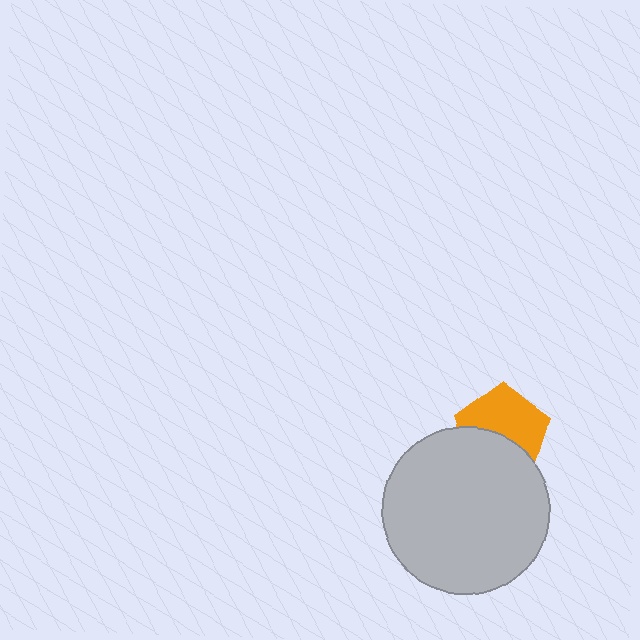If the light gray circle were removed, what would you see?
You would see the complete orange pentagon.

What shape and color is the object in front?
The object in front is a light gray circle.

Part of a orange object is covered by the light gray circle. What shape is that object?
It is a pentagon.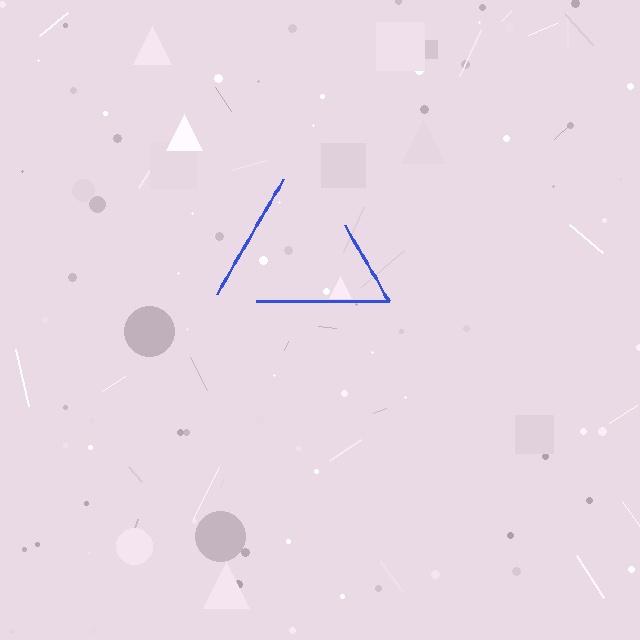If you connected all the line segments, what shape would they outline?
They would outline a triangle.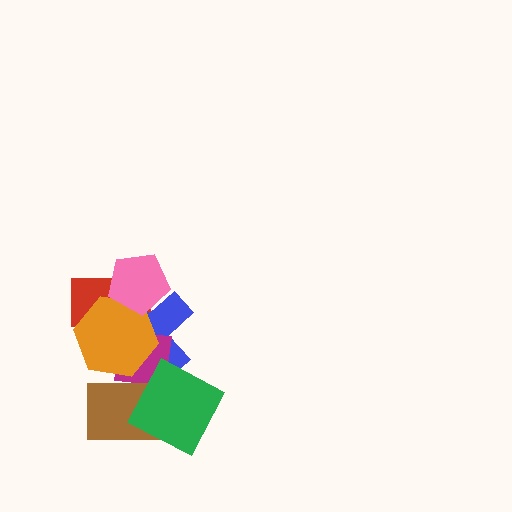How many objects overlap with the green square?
2 objects overlap with the green square.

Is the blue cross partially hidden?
Yes, it is partially covered by another shape.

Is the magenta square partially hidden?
Yes, it is partially covered by another shape.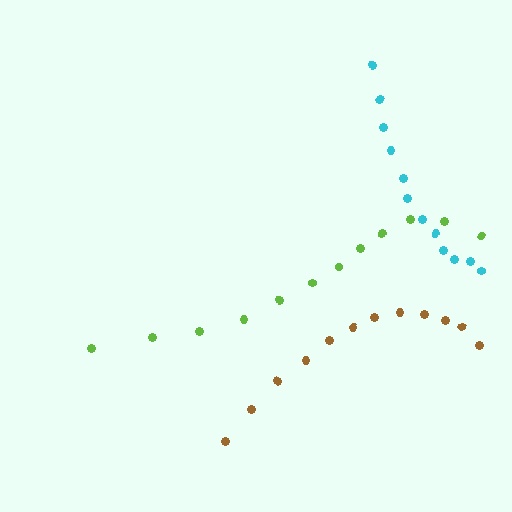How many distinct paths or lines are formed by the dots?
There are 3 distinct paths.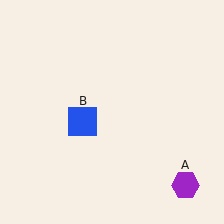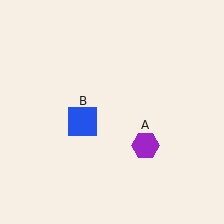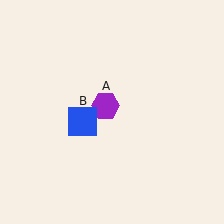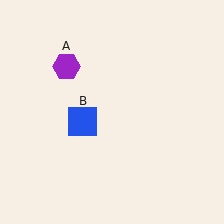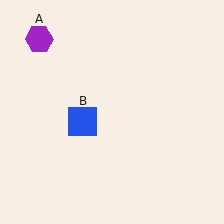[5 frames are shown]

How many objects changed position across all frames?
1 object changed position: purple hexagon (object A).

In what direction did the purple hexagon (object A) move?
The purple hexagon (object A) moved up and to the left.